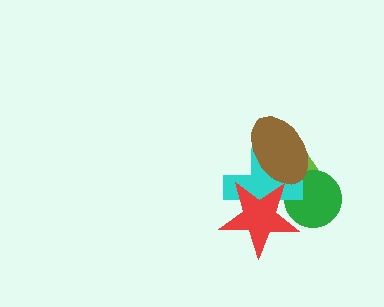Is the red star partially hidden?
No, no other shape covers it.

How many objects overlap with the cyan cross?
4 objects overlap with the cyan cross.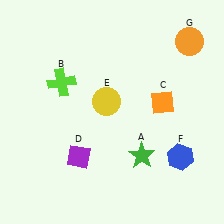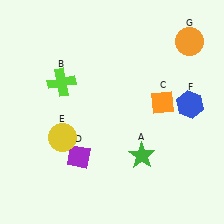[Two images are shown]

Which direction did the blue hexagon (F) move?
The blue hexagon (F) moved up.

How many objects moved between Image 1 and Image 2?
2 objects moved between the two images.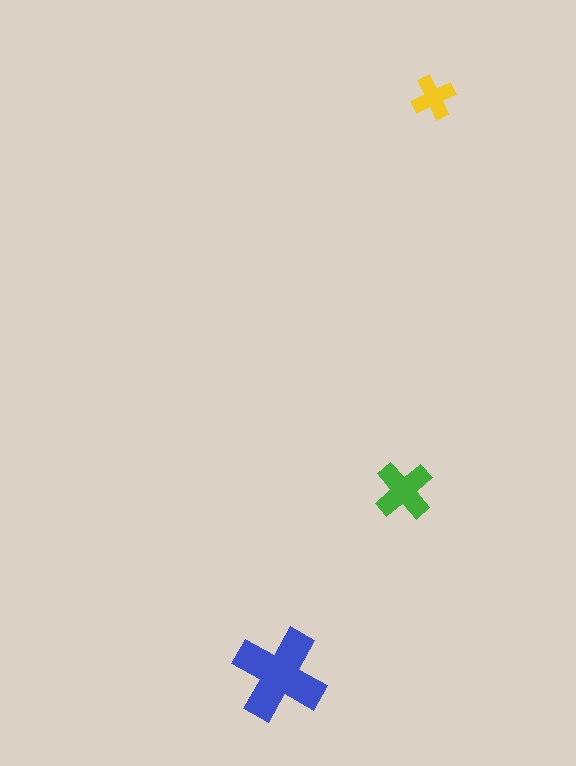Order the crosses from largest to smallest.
the blue one, the green one, the yellow one.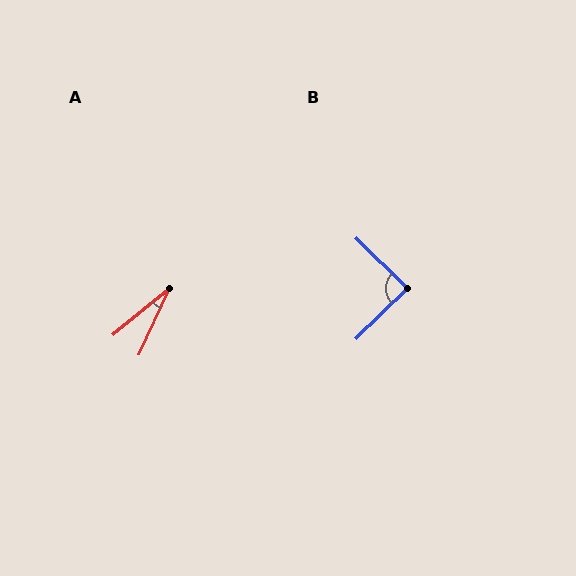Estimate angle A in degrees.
Approximately 26 degrees.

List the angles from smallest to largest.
A (26°), B (89°).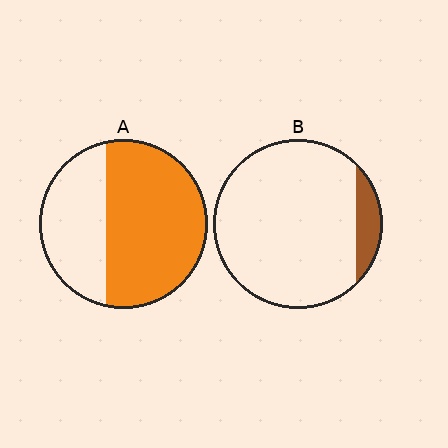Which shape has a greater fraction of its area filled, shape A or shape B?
Shape A.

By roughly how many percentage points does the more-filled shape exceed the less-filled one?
By roughly 55 percentage points (A over B).